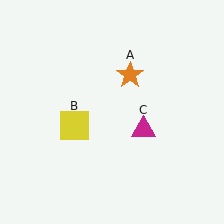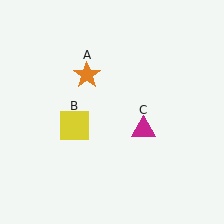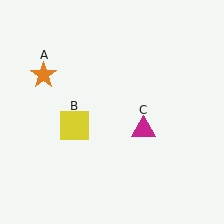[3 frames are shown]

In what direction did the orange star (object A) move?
The orange star (object A) moved left.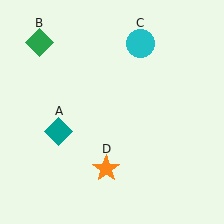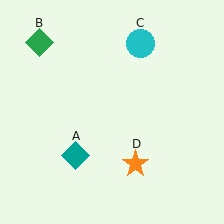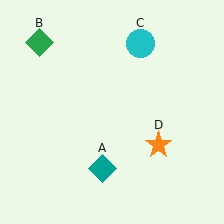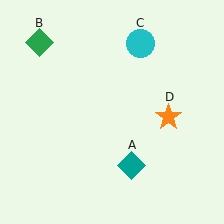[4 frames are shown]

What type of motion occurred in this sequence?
The teal diamond (object A), orange star (object D) rotated counterclockwise around the center of the scene.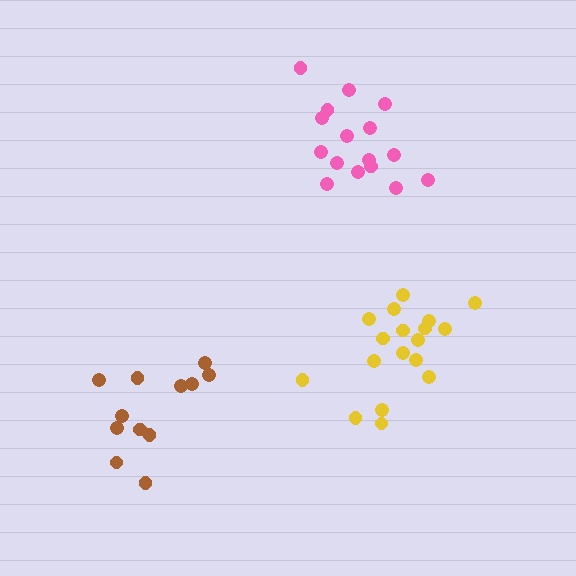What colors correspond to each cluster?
The clusters are colored: yellow, brown, pink.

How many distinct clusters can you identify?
There are 3 distinct clusters.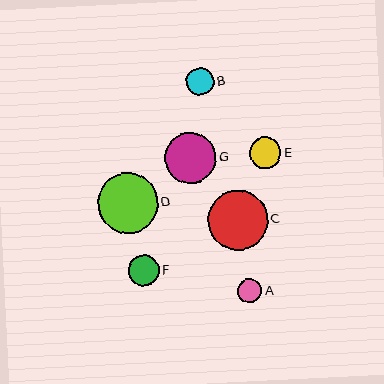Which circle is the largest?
Circle D is the largest with a size of approximately 60 pixels.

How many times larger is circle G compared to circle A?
Circle G is approximately 2.1 times the size of circle A.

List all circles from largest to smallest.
From largest to smallest: D, C, G, E, F, B, A.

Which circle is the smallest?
Circle A is the smallest with a size of approximately 24 pixels.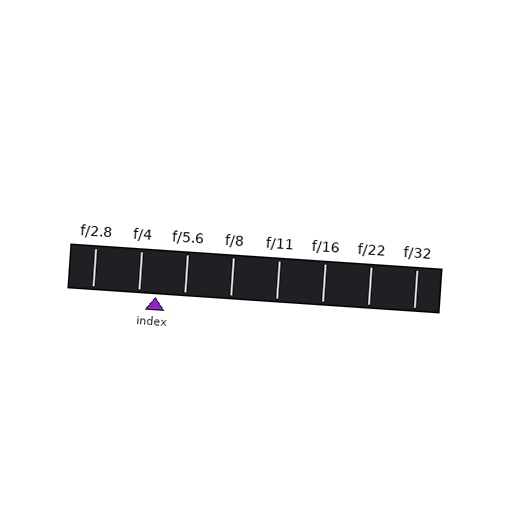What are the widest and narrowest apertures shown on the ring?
The widest aperture shown is f/2.8 and the narrowest is f/32.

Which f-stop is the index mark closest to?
The index mark is closest to f/4.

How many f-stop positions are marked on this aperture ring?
There are 8 f-stop positions marked.